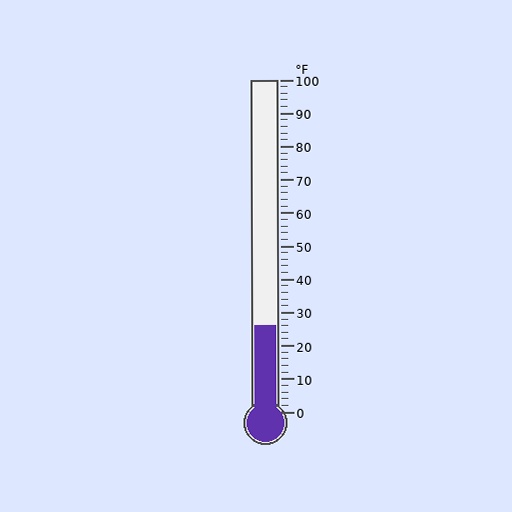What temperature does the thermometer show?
The thermometer shows approximately 26°F.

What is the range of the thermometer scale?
The thermometer scale ranges from 0°F to 100°F.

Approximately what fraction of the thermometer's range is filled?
The thermometer is filled to approximately 25% of its range.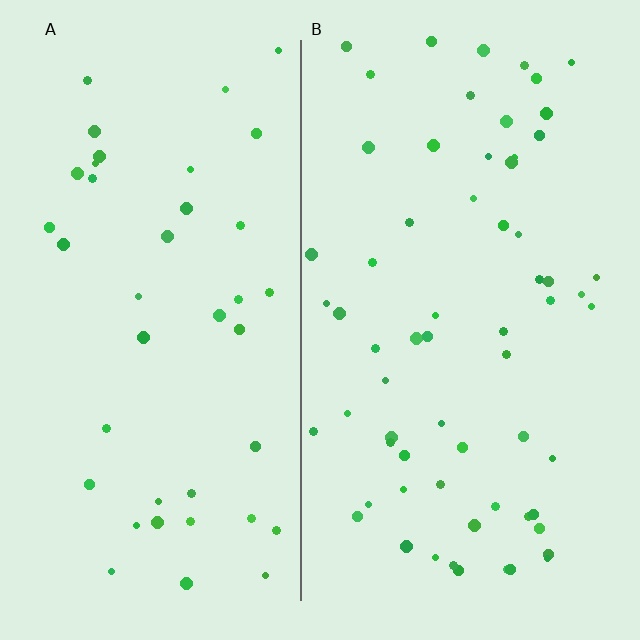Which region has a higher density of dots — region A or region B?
B (the right).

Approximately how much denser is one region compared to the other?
Approximately 1.6× — region B over region A.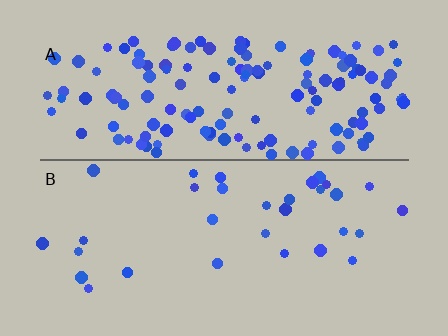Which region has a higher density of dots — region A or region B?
A (the top).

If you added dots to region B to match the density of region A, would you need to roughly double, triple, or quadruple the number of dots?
Approximately quadruple.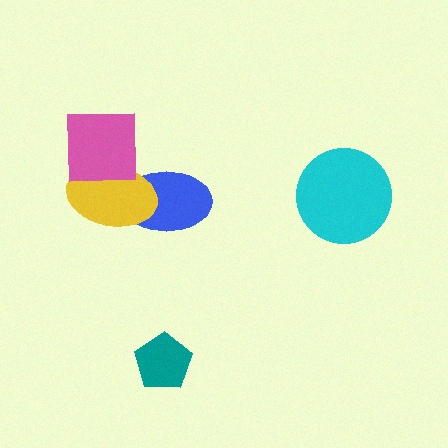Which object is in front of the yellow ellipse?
The pink square is in front of the yellow ellipse.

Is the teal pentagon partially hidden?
No, no other shape covers it.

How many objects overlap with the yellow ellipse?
2 objects overlap with the yellow ellipse.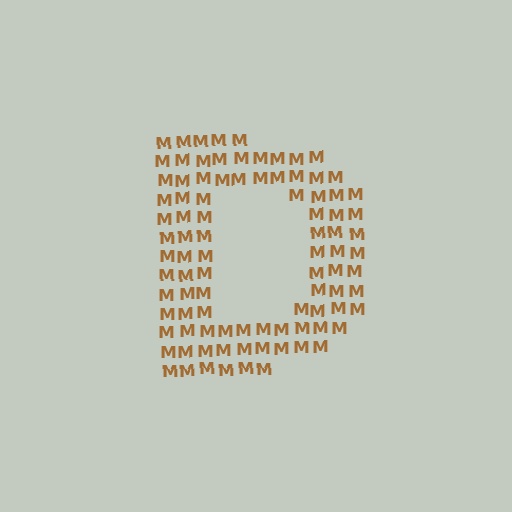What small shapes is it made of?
It is made of small letter M's.